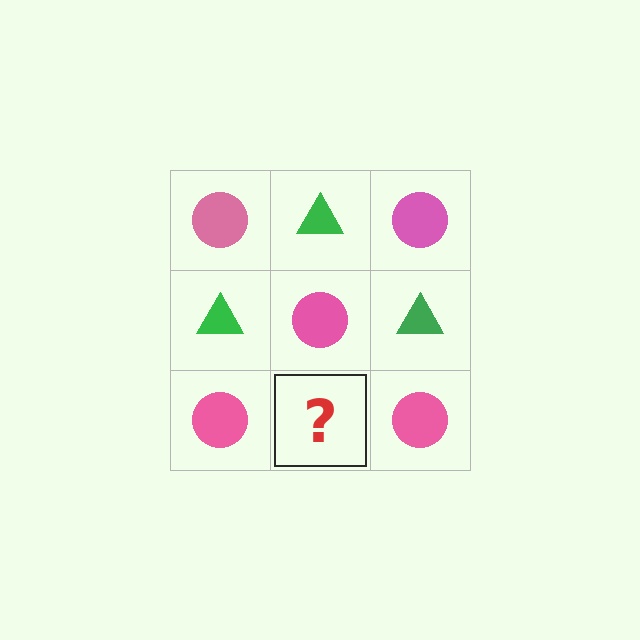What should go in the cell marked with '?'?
The missing cell should contain a green triangle.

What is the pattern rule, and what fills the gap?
The rule is that it alternates pink circle and green triangle in a checkerboard pattern. The gap should be filled with a green triangle.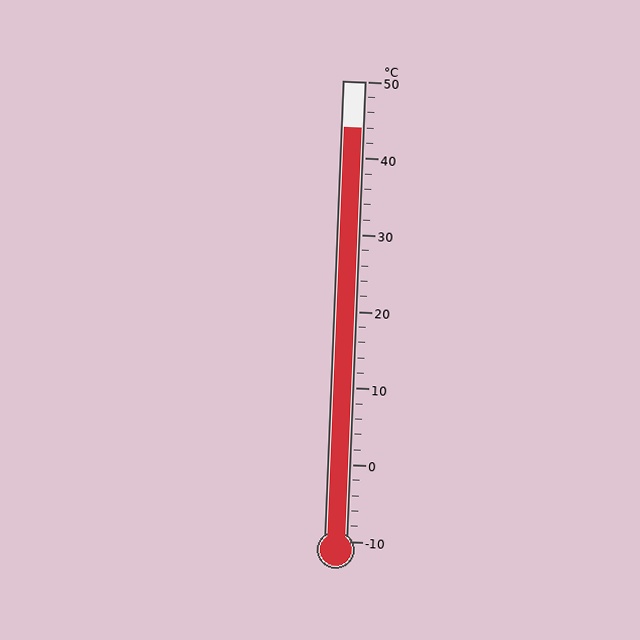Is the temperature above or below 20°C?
The temperature is above 20°C.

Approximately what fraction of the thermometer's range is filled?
The thermometer is filled to approximately 90% of its range.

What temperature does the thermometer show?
The thermometer shows approximately 44°C.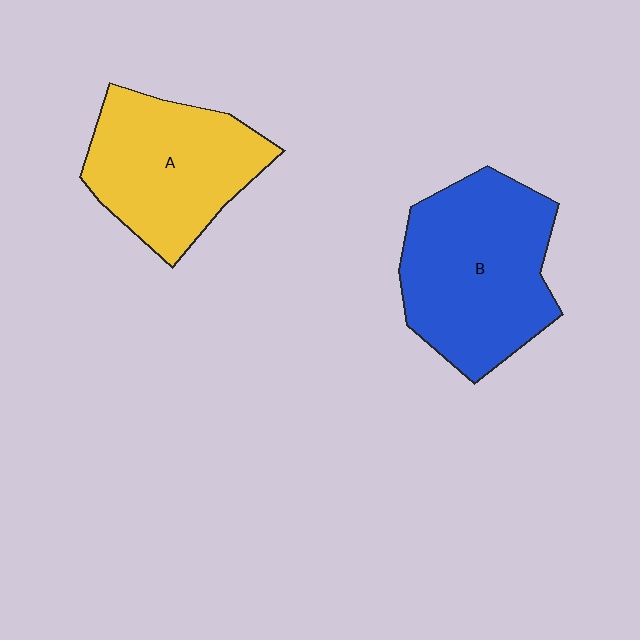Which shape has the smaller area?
Shape A (yellow).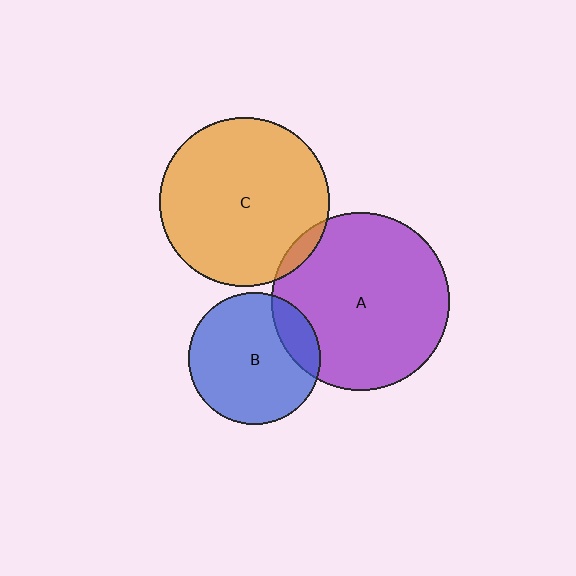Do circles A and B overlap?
Yes.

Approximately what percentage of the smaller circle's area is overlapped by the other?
Approximately 15%.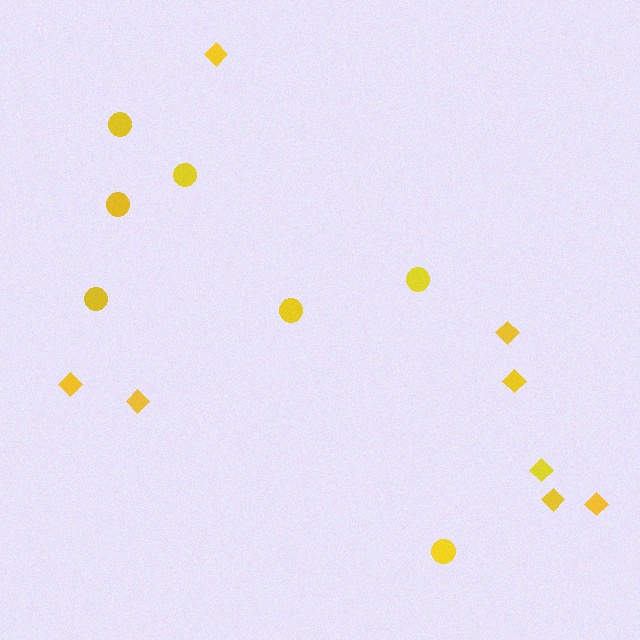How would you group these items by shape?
There are 2 groups: one group of diamonds (8) and one group of circles (7).